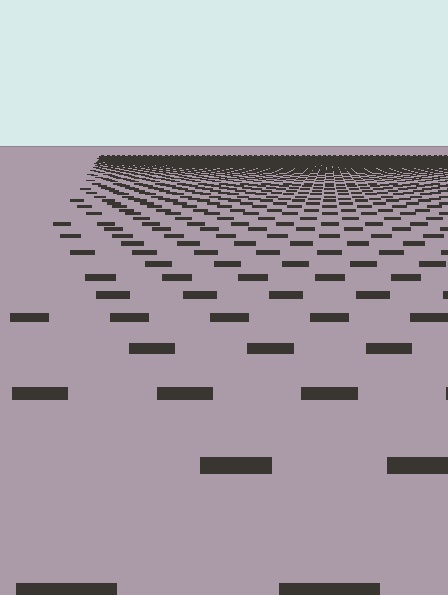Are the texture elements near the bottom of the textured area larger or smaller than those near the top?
Larger. Near the bottom, elements are closer to the viewer and appear at a bigger on-screen size.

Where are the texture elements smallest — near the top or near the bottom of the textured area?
Near the top.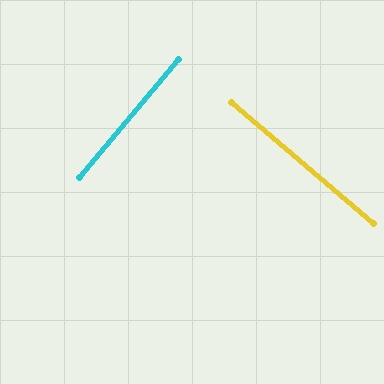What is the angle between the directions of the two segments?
Approximately 89 degrees.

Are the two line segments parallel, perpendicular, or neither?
Perpendicular — they meet at approximately 89°.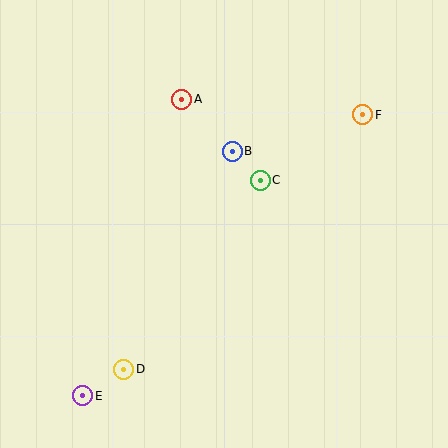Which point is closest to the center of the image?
Point C at (260, 180) is closest to the center.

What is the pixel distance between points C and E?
The distance between C and E is 280 pixels.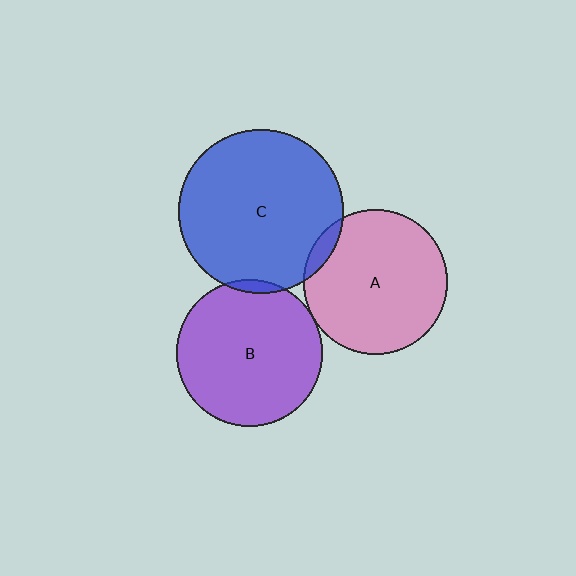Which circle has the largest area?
Circle C (blue).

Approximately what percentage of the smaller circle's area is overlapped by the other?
Approximately 5%.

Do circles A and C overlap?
Yes.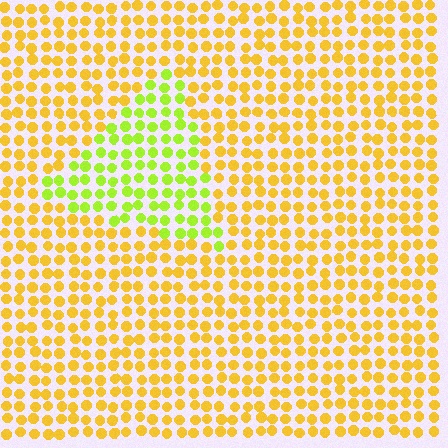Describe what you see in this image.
The image is filled with small yellow elements in a uniform arrangement. A triangle-shaped region is visible where the elements are tinted to a slightly different hue, forming a subtle color boundary.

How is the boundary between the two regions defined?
The boundary is defined purely by a slight shift in hue (about 40 degrees). Spacing, size, and orientation are identical on both sides.